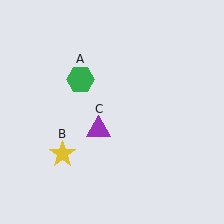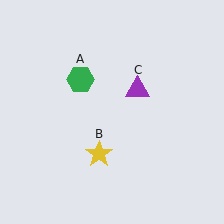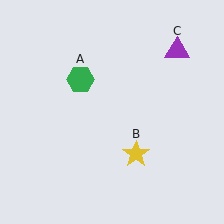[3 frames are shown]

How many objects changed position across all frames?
2 objects changed position: yellow star (object B), purple triangle (object C).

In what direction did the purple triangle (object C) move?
The purple triangle (object C) moved up and to the right.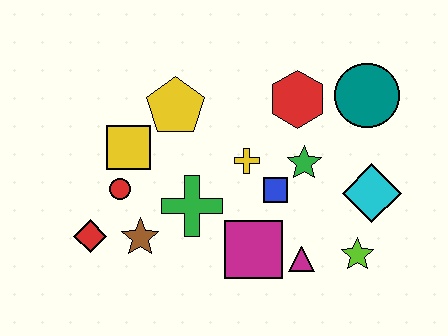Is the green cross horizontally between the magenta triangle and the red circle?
Yes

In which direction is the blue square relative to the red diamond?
The blue square is to the right of the red diamond.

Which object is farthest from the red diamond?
The teal circle is farthest from the red diamond.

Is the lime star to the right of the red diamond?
Yes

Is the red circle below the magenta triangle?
No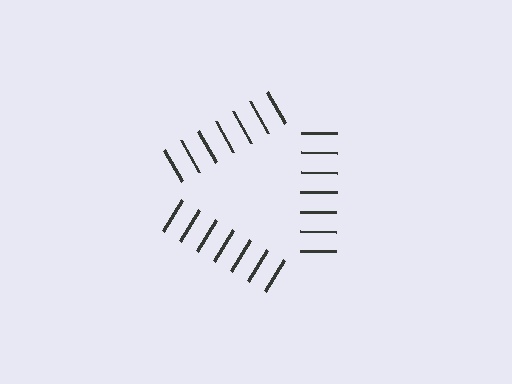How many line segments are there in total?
21 — 7 along each of the 3 edges.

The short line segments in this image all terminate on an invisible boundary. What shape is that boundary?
An illusory triangle — the line segments terminate on its edges but no continuous stroke is drawn.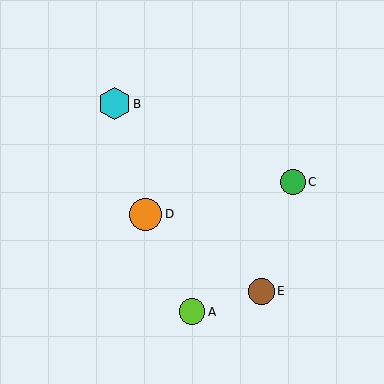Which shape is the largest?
The cyan hexagon (labeled B) is the largest.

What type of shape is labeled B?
Shape B is a cyan hexagon.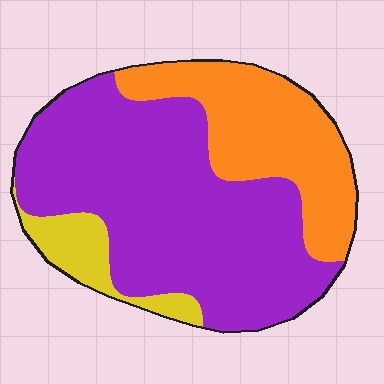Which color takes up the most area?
Purple, at roughly 60%.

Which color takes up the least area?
Yellow, at roughly 10%.